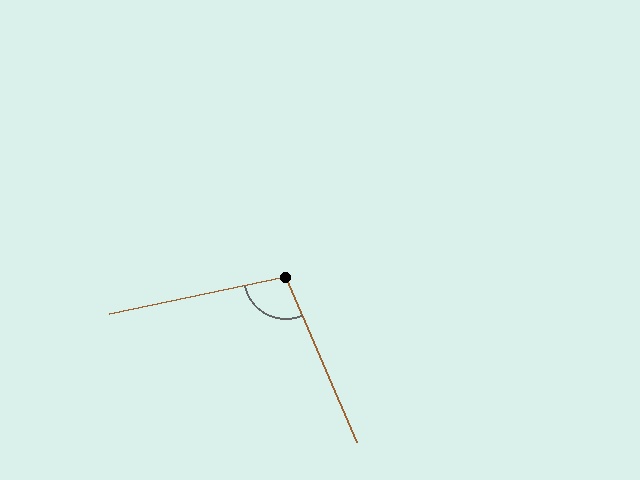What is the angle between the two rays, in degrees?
Approximately 101 degrees.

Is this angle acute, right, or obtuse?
It is obtuse.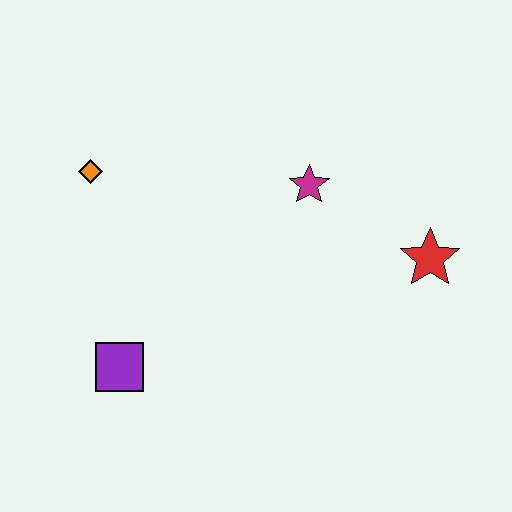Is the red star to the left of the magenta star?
No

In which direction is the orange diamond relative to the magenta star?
The orange diamond is to the left of the magenta star.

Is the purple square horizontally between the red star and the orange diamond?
Yes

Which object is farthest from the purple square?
The red star is farthest from the purple square.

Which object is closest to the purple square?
The orange diamond is closest to the purple square.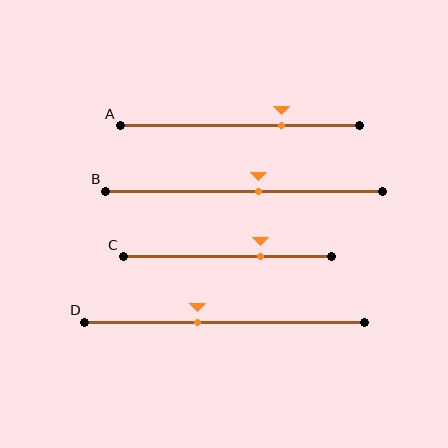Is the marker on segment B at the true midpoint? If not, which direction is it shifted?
No, the marker on segment B is shifted to the right by about 5% of the segment length.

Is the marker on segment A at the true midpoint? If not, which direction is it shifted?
No, the marker on segment A is shifted to the right by about 17% of the segment length.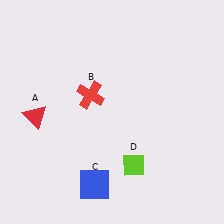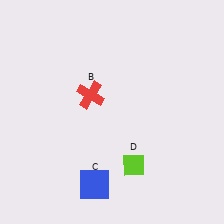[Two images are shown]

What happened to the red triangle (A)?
The red triangle (A) was removed in Image 2. It was in the bottom-left area of Image 1.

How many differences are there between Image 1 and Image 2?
There is 1 difference between the two images.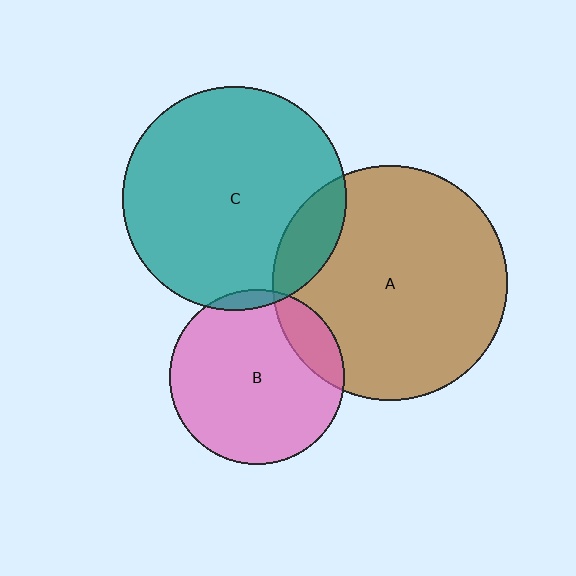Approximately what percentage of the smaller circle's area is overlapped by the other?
Approximately 5%.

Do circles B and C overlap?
Yes.